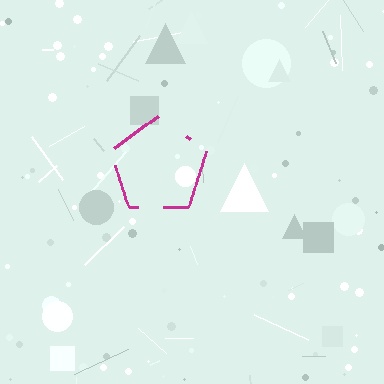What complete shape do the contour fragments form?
The contour fragments form a pentagon.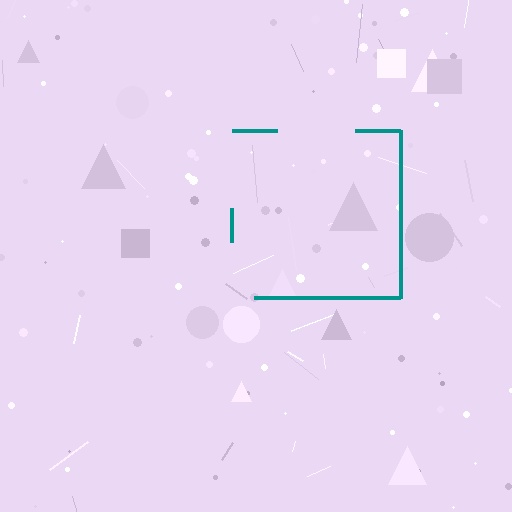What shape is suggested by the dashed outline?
The dashed outline suggests a square.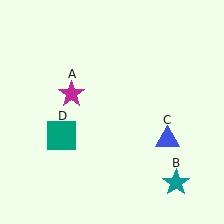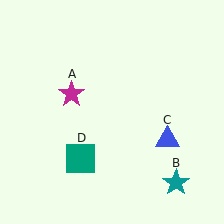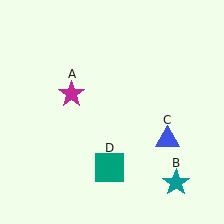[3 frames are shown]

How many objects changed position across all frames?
1 object changed position: teal square (object D).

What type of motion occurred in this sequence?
The teal square (object D) rotated counterclockwise around the center of the scene.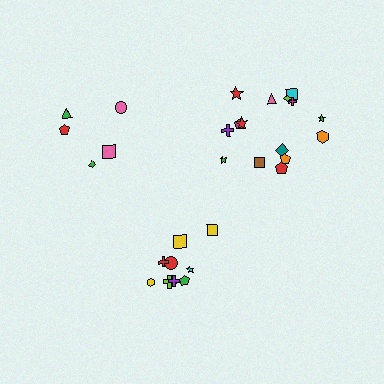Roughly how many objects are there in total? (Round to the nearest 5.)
Roughly 30 objects in total.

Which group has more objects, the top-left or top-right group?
The top-right group.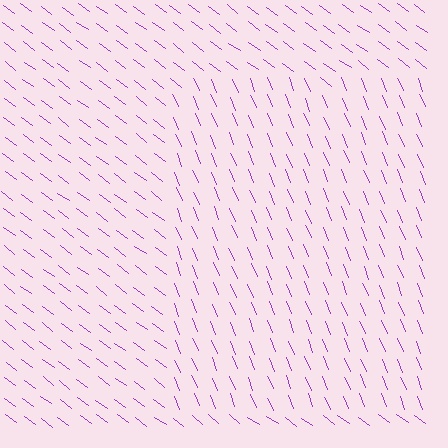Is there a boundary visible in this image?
Yes, there is a texture boundary formed by a change in line orientation.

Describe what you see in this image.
The image is filled with small purple line segments. A rectangle region in the image has lines oriented differently from the surrounding lines, creating a visible texture boundary.